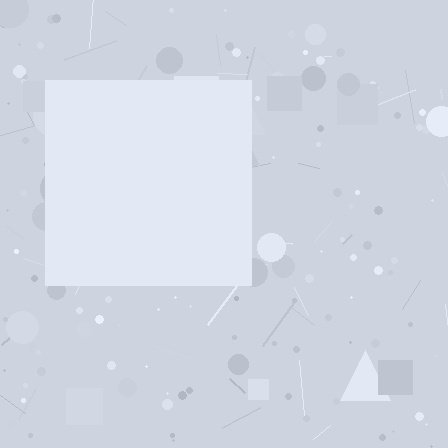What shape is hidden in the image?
A square is hidden in the image.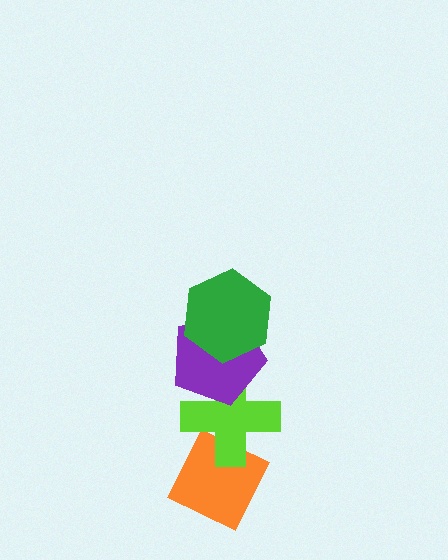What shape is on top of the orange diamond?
The lime cross is on top of the orange diamond.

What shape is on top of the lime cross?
The purple pentagon is on top of the lime cross.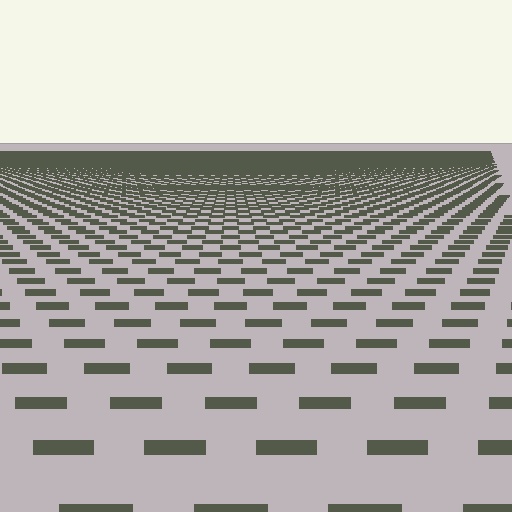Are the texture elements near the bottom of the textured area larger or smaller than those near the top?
Larger. Near the bottom, elements are closer to the viewer and appear at a bigger on-screen size.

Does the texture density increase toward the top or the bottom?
Density increases toward the top.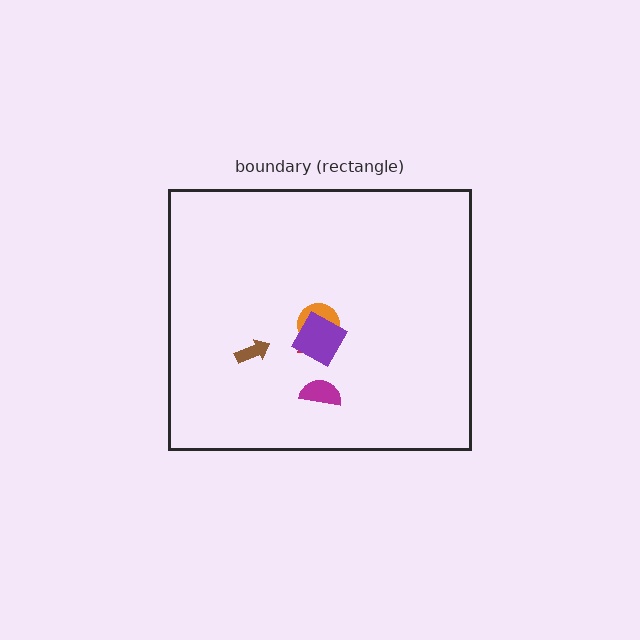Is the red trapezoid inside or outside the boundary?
Inside.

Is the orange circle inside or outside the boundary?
Inside.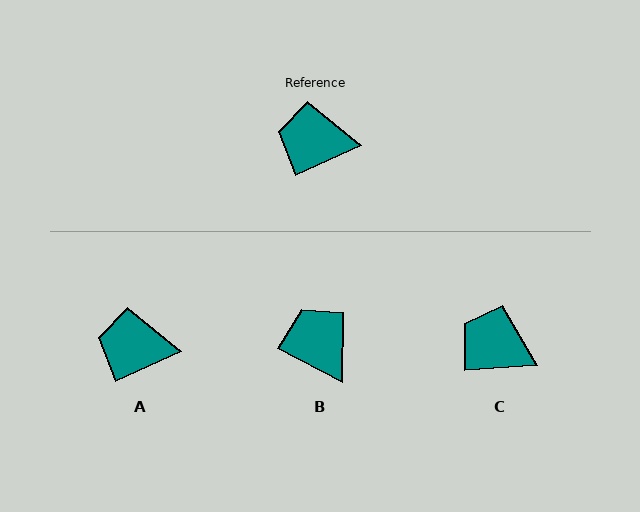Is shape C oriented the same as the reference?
No, it is off by about 21 degrees.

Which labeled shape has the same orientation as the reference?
A.